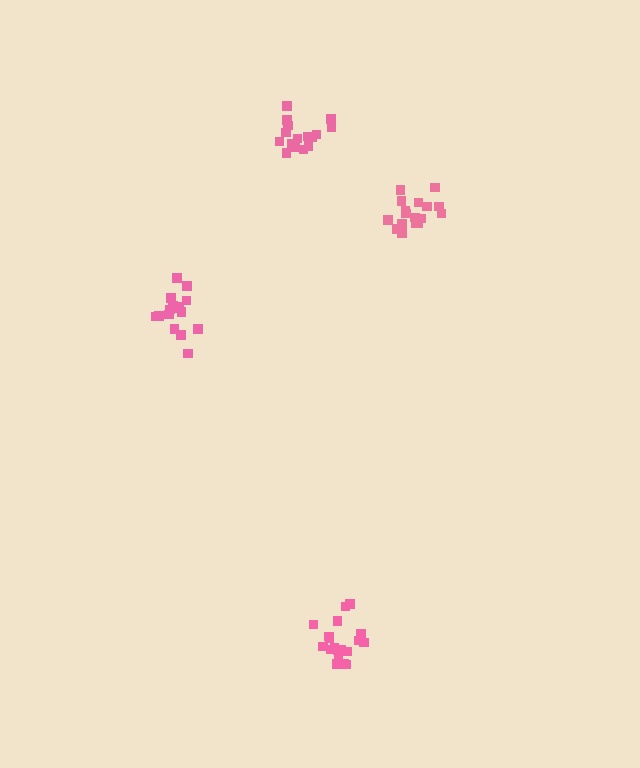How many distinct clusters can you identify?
There are 4 distinct clusters.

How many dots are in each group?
Group 1: 16 dots, Group 2: 17 dots, Group 3: 17 dots, Group 4: 19 dots (69 total).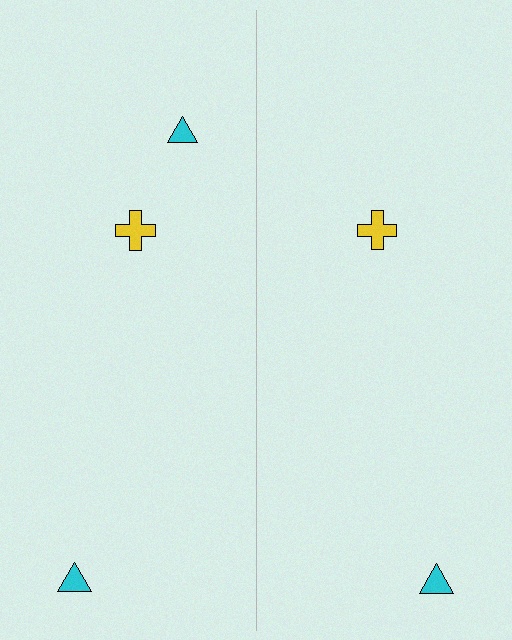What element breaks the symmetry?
A cyan triangle is missing from the right side.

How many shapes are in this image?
There are 5 shapes in this image.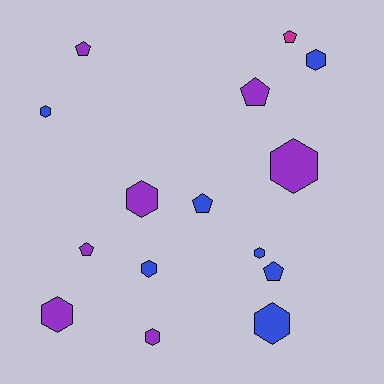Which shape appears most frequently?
Hexagon, with 9 objects.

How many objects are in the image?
There are 15 objects.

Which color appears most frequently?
Blue, with 7 objects.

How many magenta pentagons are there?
There is 1 magenta pentagon.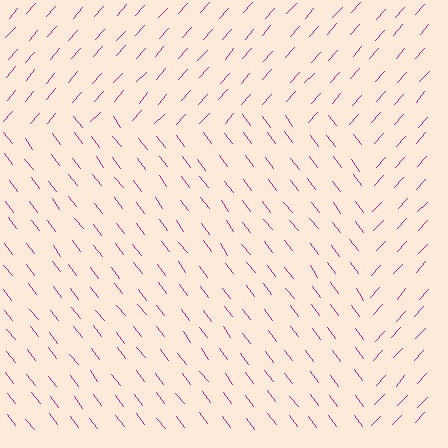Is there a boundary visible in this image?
Yes, there is a texture boundary formed by a change in line orientation.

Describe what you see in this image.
The image is filled with small magenta line segments. A rectangle region in the image has lines oriented differently from the surrounding lines, creating a visible texture boundary.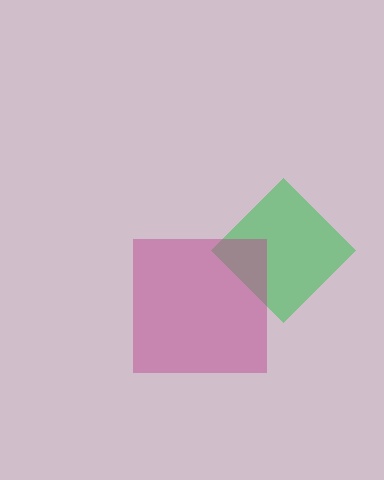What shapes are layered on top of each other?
The layered shapes are: a green diamond, a magenta square.